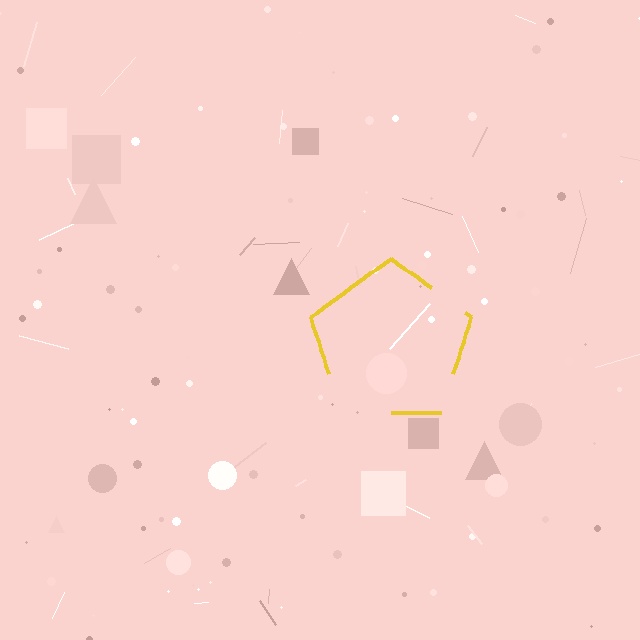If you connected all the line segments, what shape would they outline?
They would outline a pentagon.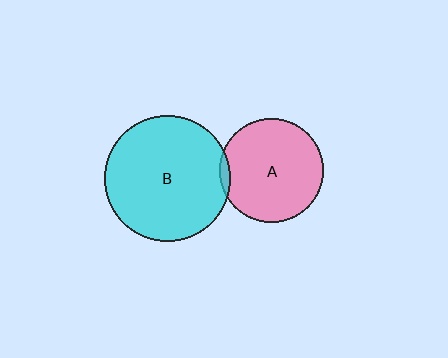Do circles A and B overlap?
Yes.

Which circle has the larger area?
Circle B (cyan).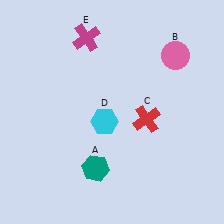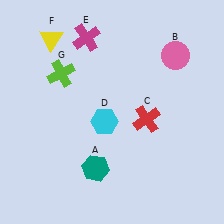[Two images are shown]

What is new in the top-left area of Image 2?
A lime cross (G) was added in the top-left area of Image 2.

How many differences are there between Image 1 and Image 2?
There are 2 differences between the two images.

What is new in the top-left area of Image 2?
A yellow triangle (F) was added in the top-left area of Image 2.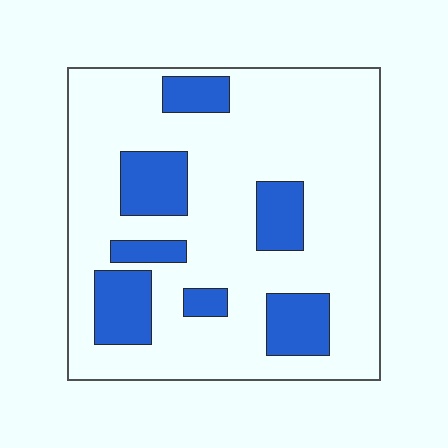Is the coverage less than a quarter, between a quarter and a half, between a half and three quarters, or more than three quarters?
Less than a quarter.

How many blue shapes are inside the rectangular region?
7.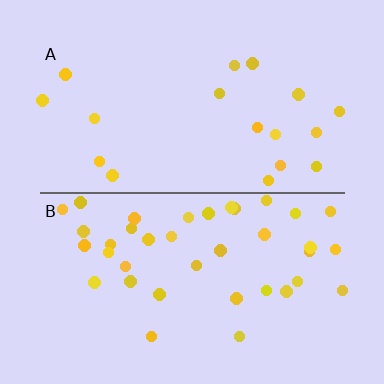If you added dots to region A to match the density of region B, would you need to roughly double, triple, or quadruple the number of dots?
Approximately double.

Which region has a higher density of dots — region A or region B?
B (the bottom).